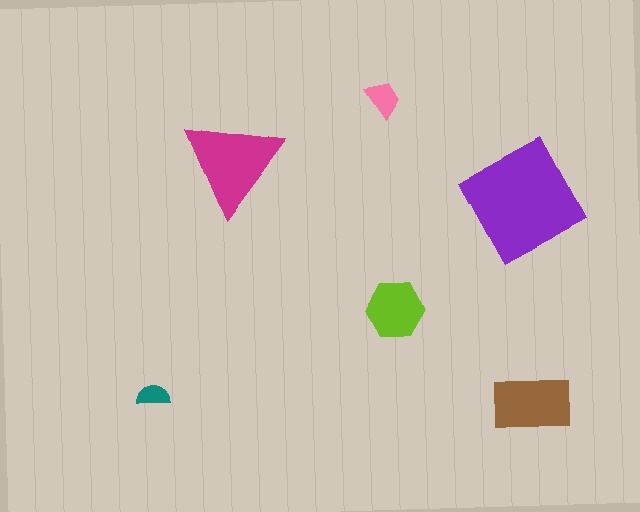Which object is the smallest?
The teal semicircle.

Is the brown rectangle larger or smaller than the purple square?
Smaller.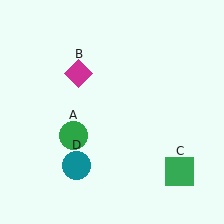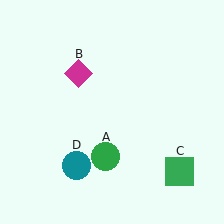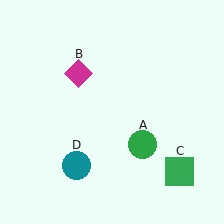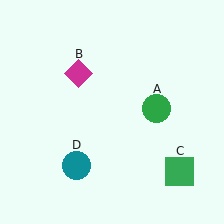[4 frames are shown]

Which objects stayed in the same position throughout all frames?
Magenta diamond (object B) and green square (object C) and teal circle (object D) remained stationary.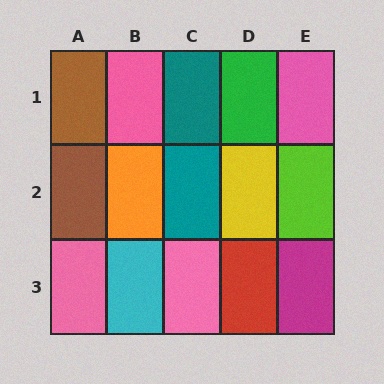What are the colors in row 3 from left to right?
Pink, cyan, pink, red, magenta.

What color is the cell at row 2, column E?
Lime.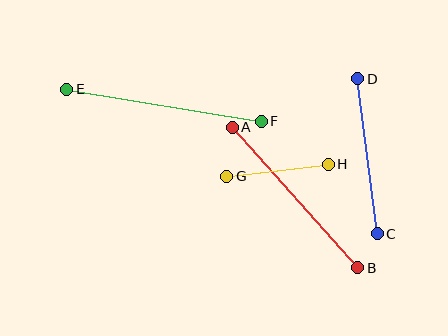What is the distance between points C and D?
The distance is approximately 156 pixels.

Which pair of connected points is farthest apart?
Points E and F are farthest apart.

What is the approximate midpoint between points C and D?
The midpoint is at approximately (368, 156) pixels.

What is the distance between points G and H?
The distance is approximately 102 pixels.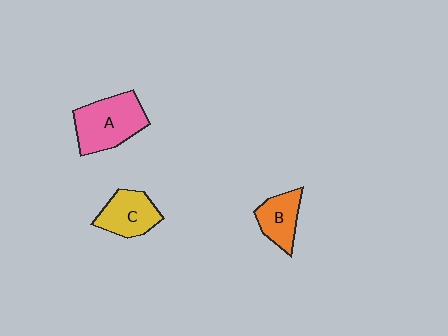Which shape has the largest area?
Shape A (pink).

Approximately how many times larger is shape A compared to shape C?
Approximately 1.4 times.